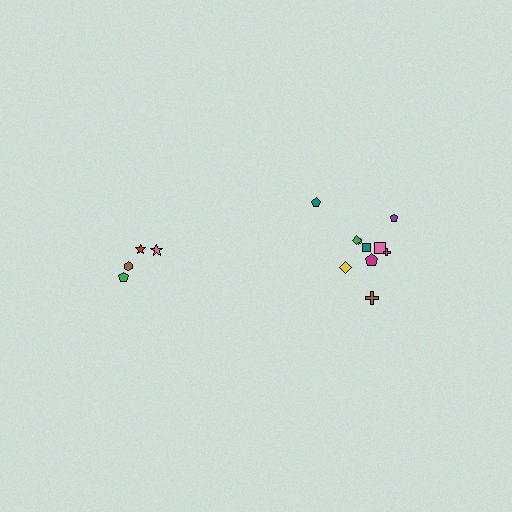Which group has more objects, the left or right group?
The right group.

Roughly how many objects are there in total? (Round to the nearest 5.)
Roughly 15 objects in total.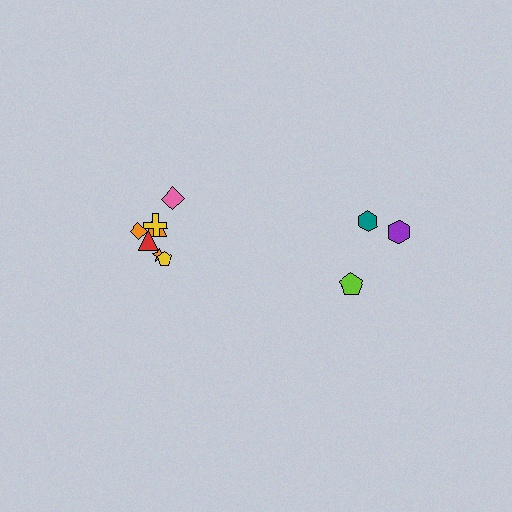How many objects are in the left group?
There are 7 objects.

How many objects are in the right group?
There are 3 objects.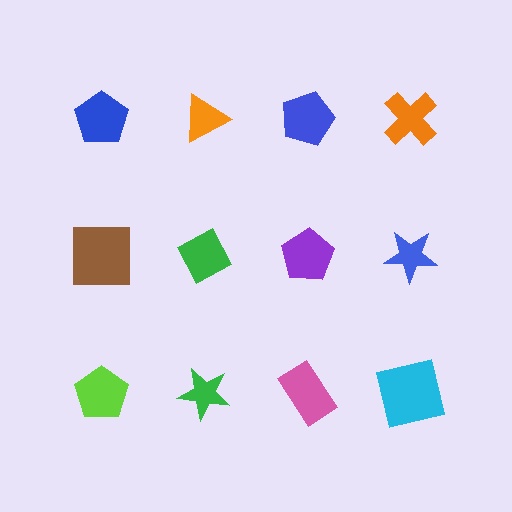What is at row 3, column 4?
A cyan square.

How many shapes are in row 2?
4 shapes.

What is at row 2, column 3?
A purple pentagon.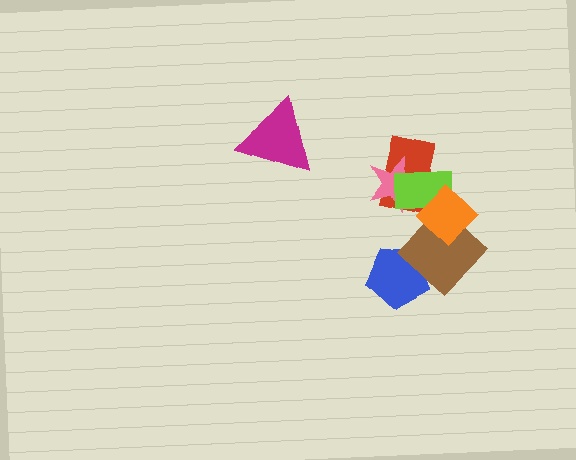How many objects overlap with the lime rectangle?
4 objects overlap with the lime rectangle.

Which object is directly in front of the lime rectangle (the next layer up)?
The brown diamond is directly in front of the lime rectangle.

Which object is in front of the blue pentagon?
The brown diamond is in front of the blue pentagon.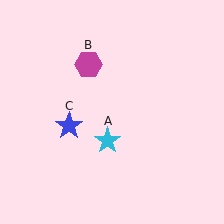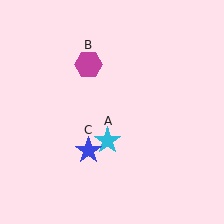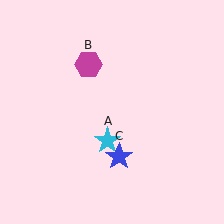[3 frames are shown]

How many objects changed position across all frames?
1 object changed position: blue star (object C).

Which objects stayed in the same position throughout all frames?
Cyan star (object A) and magenta hexagon (object B) remained stationary.